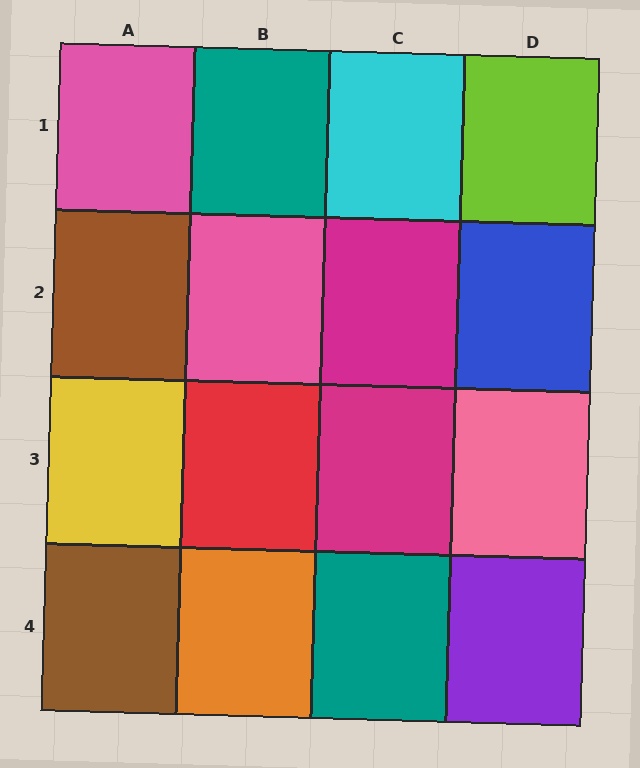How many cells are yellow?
1 cell is yellow.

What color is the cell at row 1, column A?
Pink.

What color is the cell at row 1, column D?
Lime.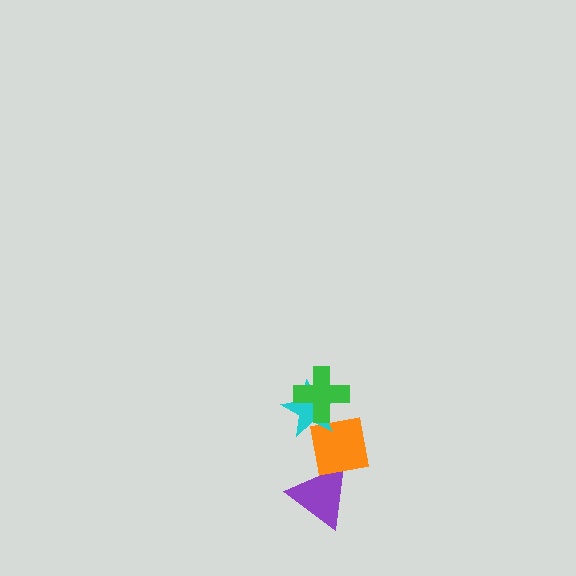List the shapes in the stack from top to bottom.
From top to bottom: the green cross, the cyan star, the orange square, the purple triangle.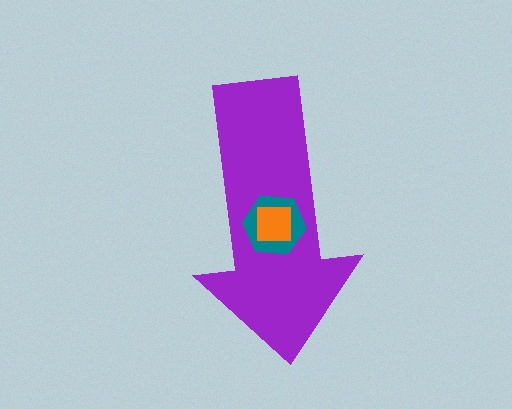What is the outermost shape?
The purple arrow.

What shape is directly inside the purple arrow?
The teal hexagon.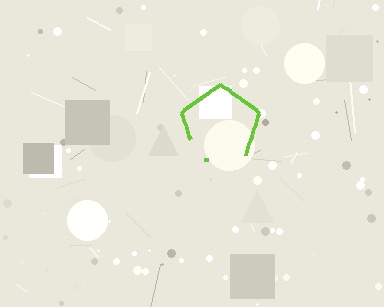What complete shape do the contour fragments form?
The contour fragments form a pentagon.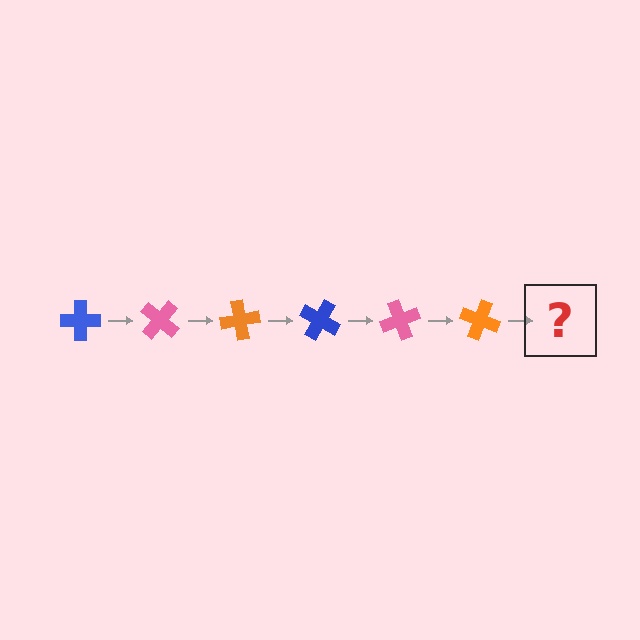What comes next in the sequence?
The next element should be a blue cross, rotated 240 degrees from the start.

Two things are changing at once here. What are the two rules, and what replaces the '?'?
The two rules are that it rotates 40 degrees each step and the color cycles through blue, pink, and orange. The '?' should be a blue cross, rotated 240 degrees from the start.